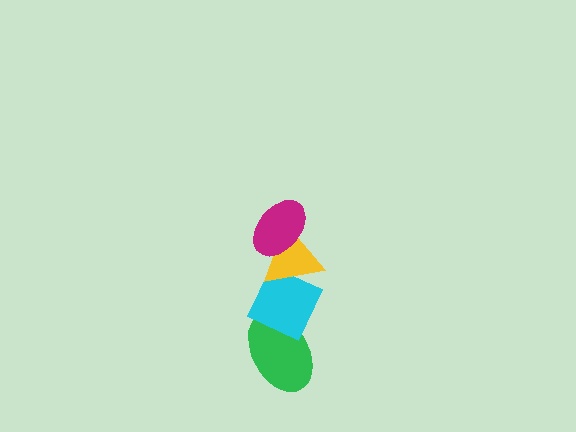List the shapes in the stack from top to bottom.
From top to bottom: the magenta ellipse, the yellow triangle, the cyan diamond, the green ellipse.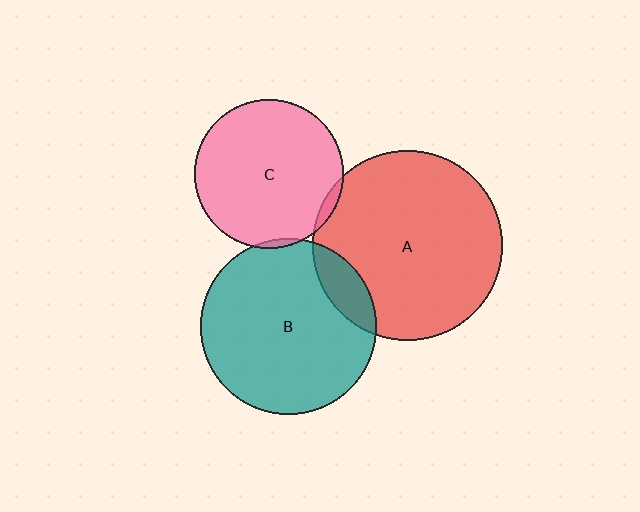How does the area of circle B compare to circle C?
Approximately 1.4 times.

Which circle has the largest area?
Circle A (red).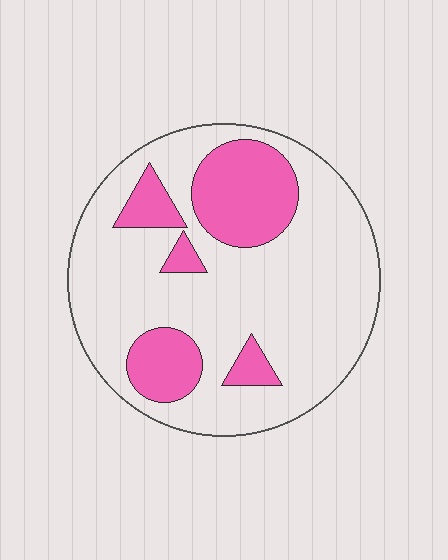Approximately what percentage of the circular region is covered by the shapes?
Approximately 25%.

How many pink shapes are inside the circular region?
5.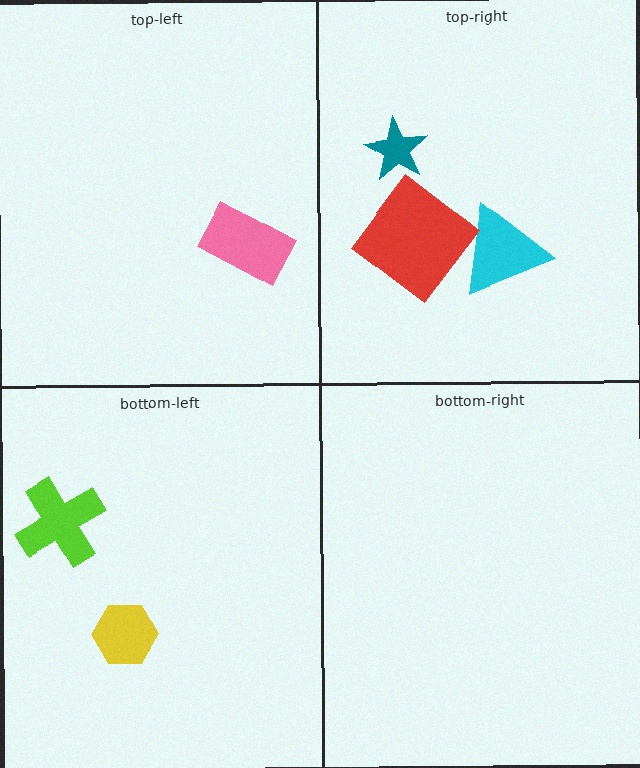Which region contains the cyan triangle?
The top-right region.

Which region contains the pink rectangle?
The top-left region.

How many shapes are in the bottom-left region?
2.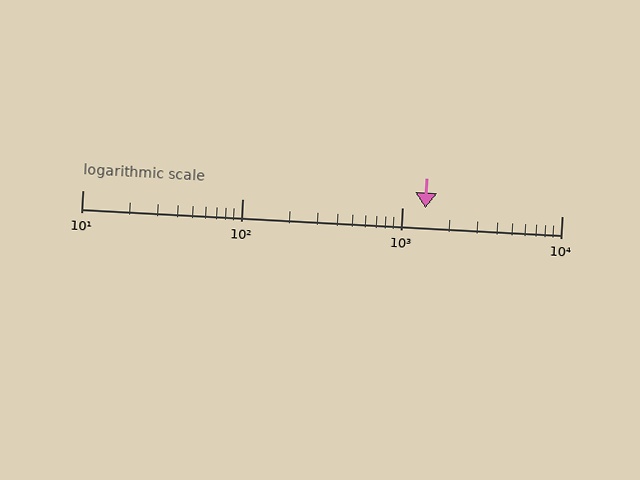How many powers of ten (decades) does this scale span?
The scale spans 3 decades, from 10 to 10000.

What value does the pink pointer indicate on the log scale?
The pointer indicates approximately 1400.